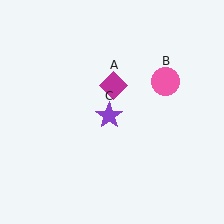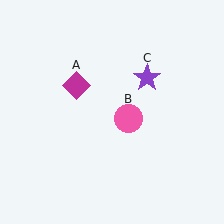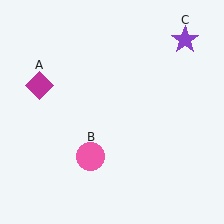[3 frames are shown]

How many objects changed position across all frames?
3 objects changed position: magenta diamond (object A), pink circle (object B), purple star (object C).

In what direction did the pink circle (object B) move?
The pink circle (object B) moved down and to the left.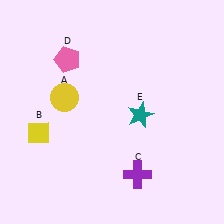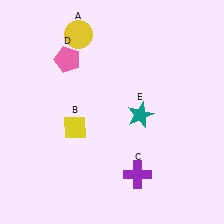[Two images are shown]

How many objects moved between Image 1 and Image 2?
2 objects moved between the two images.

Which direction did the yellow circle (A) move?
The yellow circle (A) moved up.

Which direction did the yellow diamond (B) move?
The yellow diamond (B) moved right.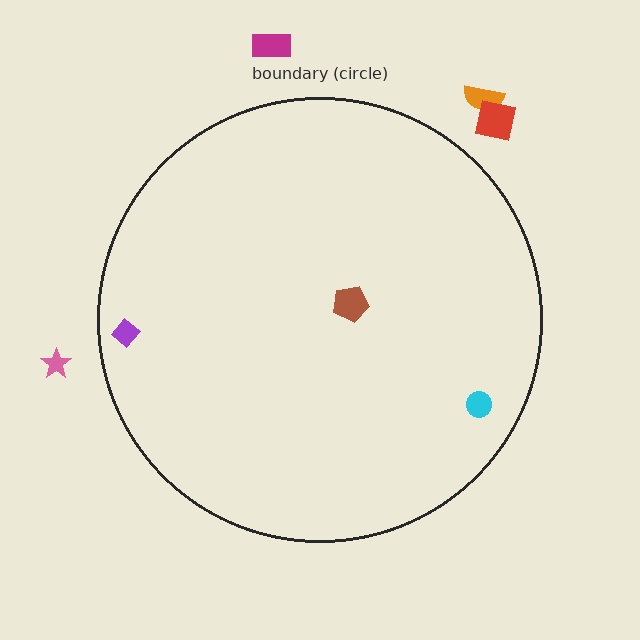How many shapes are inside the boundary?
3 inside, 4 outside.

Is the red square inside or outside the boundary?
Outside.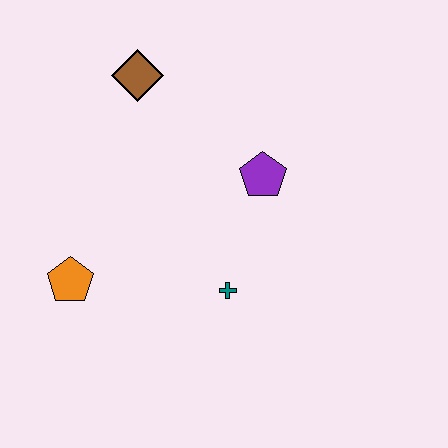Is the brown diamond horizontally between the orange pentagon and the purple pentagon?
Yes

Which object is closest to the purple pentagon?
The teal cross is closest to the purple pentagon.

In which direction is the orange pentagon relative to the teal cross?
The orange pentagon is to the left of the teal cross.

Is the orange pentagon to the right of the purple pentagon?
No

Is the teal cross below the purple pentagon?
Yes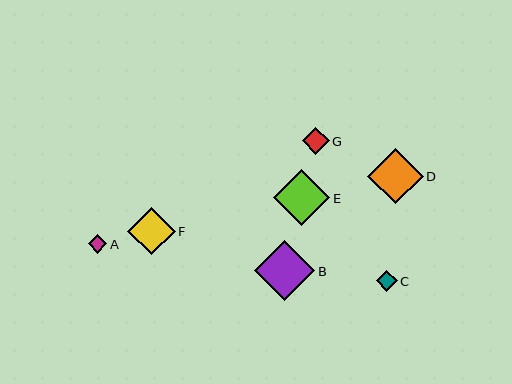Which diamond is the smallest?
Diamond A is the smallest with a size of approximately 18 pixels.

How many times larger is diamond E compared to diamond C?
Diamond E is approximately 2.7 times the size of diamond C.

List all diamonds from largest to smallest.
From largest to smallest: B, E, D, F, G, C, A.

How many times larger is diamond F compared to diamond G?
Diamond F is approximately 1.8 times the size of diamond G.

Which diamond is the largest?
Diamond B is the largest with a size of approximately 60 pixels.